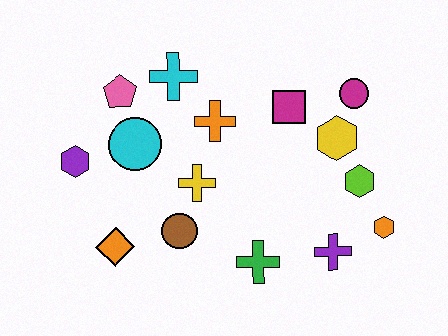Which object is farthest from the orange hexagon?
The purple hexagon is farthest from the orange hexagon.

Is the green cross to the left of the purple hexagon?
No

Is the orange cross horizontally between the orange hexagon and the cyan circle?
Yes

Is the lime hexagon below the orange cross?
Yes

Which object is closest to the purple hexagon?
The cyan circle is closest to the purple hexagon.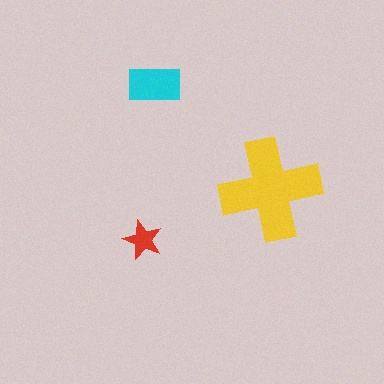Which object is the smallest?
The red star.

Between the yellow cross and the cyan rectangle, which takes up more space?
The yellow cross.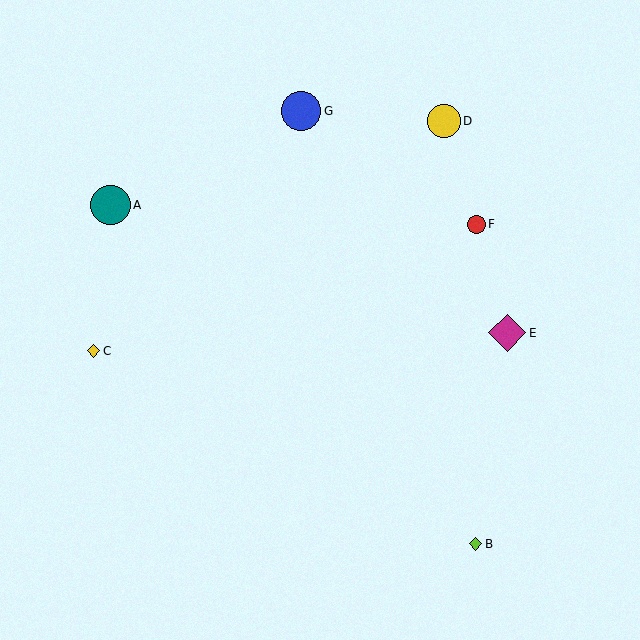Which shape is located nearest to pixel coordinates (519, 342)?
The magenta diamond (labeled E) at (507, 333) is nearest to that location.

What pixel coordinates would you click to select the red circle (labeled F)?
Click at (476, 224) to select the red circle F.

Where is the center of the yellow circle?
The center of the yellow circle is at (444, 121).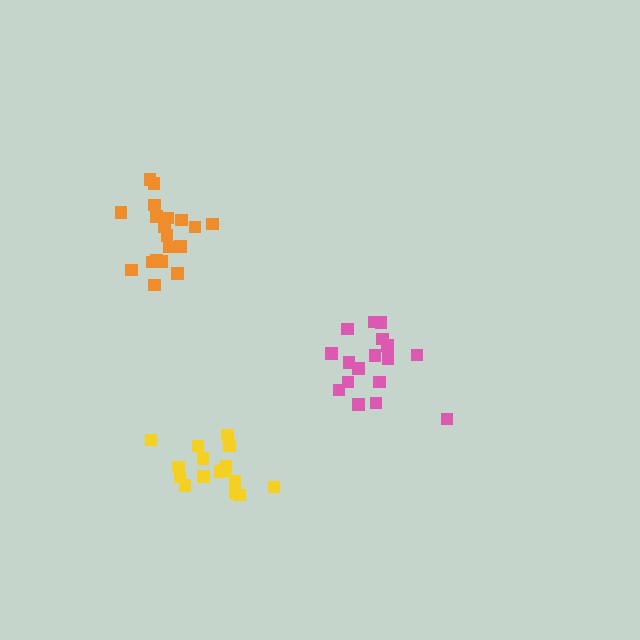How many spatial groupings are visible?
There are 3 spatial groupings.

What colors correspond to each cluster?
The clusters are colored: yellow, pink, orange.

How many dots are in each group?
Group 1: 16 dots, Group 2: 17 dots, Group 3: 19 dots (52 total).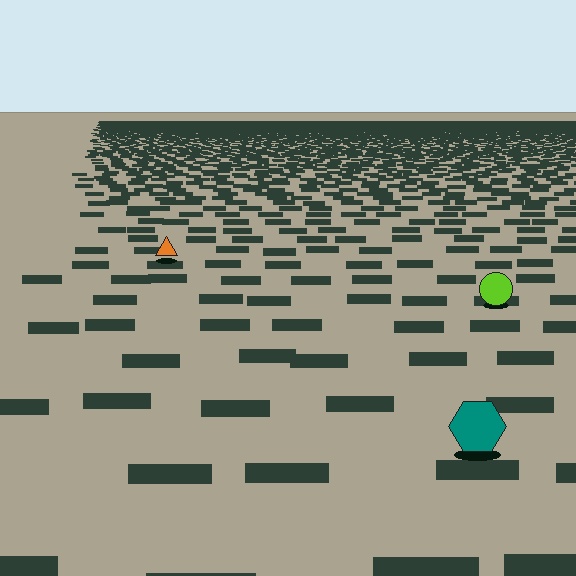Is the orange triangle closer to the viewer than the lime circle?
No. The lime circle is closer — you can tell from the texture gradient: the ground texture is coarser near it.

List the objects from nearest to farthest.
From nearest to farthest: the teal hexagon, the lime circle, the orange triangle.